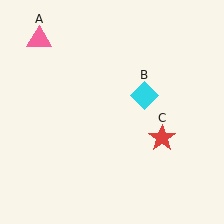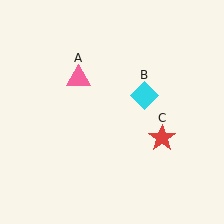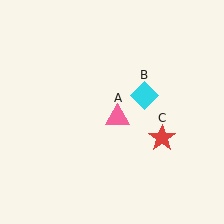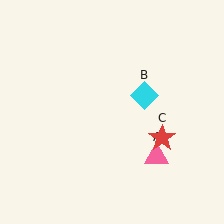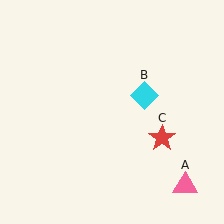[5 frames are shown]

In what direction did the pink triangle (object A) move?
The pink triangle (object A) moved down and to the right.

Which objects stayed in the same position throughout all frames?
Cyan diamond (object B) and red star (object C) remained stationary.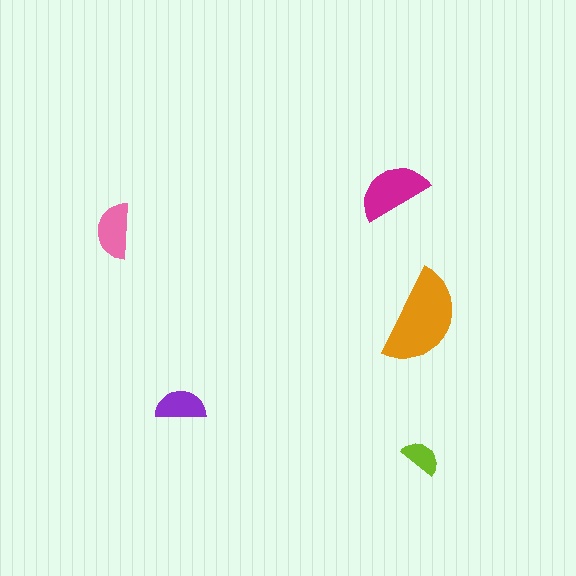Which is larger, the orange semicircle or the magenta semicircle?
The orange one.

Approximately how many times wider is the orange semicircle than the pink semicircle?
About 1.5 times wider.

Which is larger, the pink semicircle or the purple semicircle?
The pink one.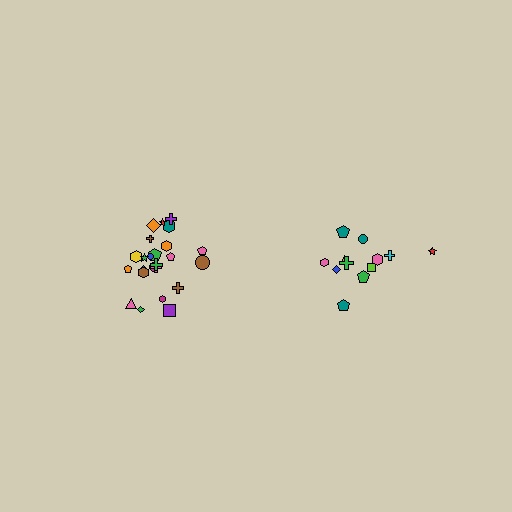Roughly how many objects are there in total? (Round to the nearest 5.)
Roughly 35 objects in total.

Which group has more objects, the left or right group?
The left group.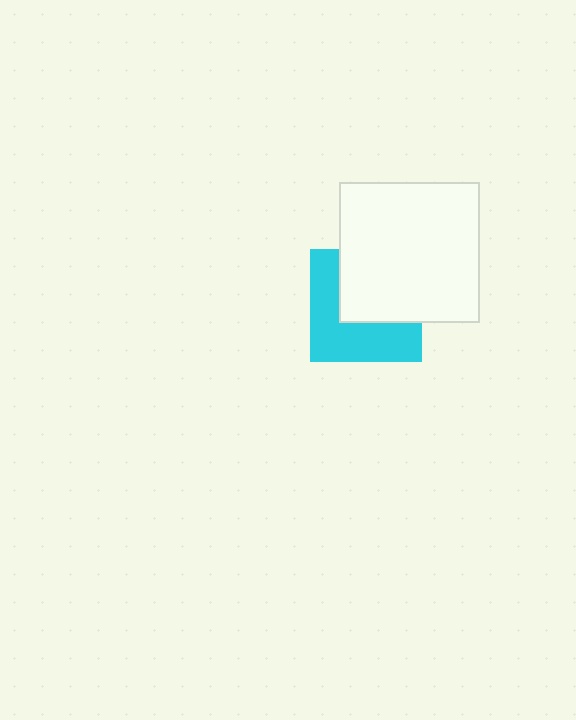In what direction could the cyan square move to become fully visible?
The cyan square could move toward the lower-left. That would shift it out from behind the white square entirely.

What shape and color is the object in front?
The object in front is a white square.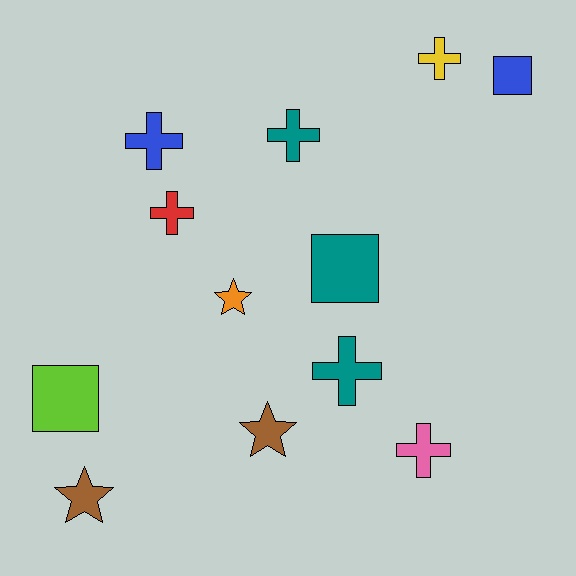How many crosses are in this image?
There are 6 crosses.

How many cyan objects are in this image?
There are no cyan objects.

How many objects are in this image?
There are 12 objects.